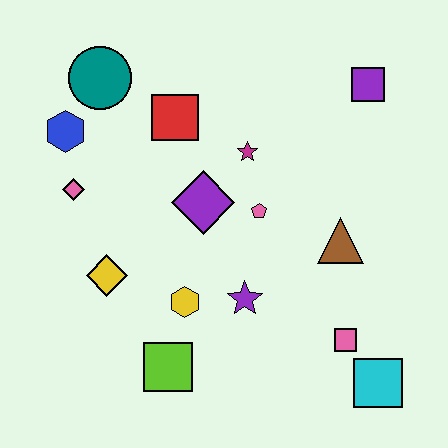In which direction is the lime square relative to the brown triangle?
The lime square is to the left of the brown triangle.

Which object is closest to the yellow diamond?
The yellow hexagon is closest to the yellow diamond.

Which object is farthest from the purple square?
The lime square is farthest from the purple square.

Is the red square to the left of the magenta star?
Yes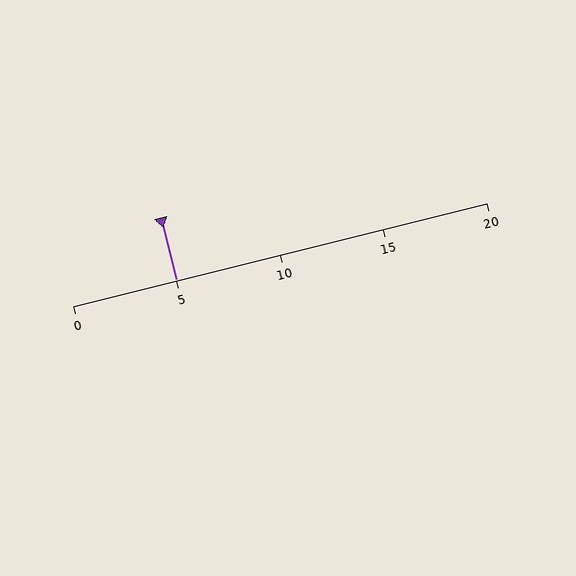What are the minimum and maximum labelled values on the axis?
The axis runs from 0 to 20.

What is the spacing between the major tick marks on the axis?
The major ticks are spaced 5 apart.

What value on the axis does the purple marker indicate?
The marker indicates approximately 5.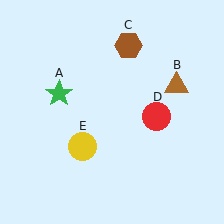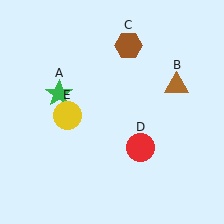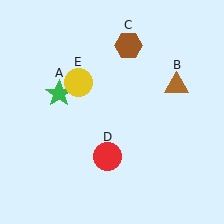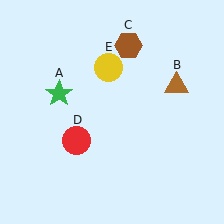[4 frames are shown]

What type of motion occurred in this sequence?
The red circle (object D), yellow circle (object E) rotated clockwise around the center of the scene.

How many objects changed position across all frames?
2 objects changed position: red circle (object D), yellow circle (object E).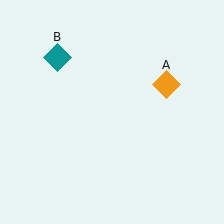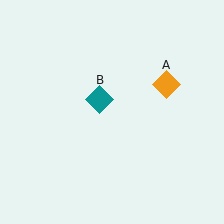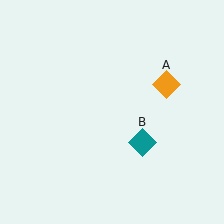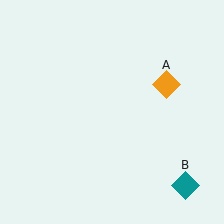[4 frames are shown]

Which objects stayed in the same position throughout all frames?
Orange diamond (object A) remained stationary.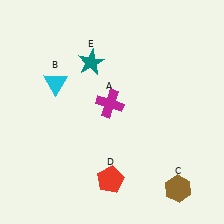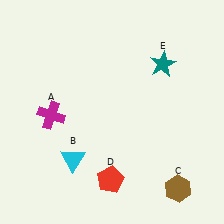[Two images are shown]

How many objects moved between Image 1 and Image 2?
3 objects moved between the two images.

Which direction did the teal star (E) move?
The teal star (E) moved right.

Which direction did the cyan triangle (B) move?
The cyan triangle (B) moved down.